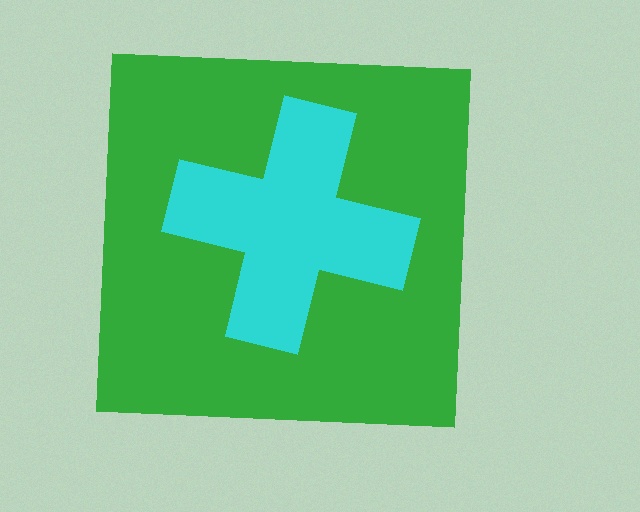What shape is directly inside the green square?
The cyan cross.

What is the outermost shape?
The green square.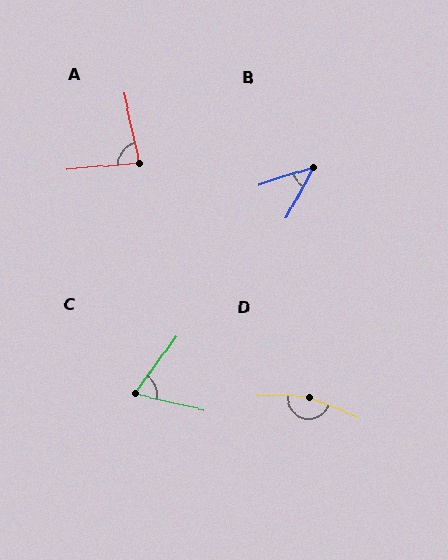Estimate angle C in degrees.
Approximately 67 degrees.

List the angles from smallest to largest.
B (44°), C (67°), A (83°), D (161°).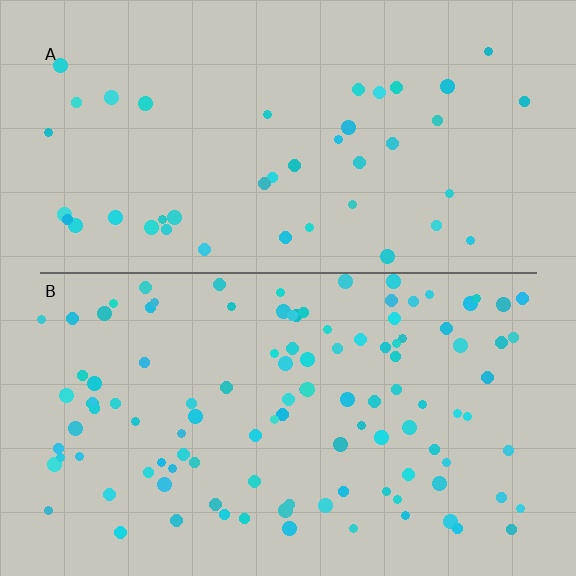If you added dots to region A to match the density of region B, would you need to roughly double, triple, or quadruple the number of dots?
Approximately triple.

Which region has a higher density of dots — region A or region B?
B (the bottom).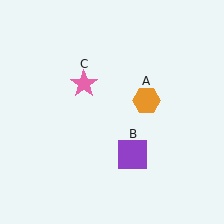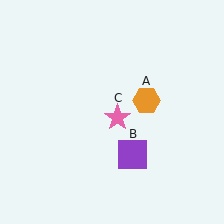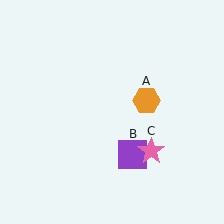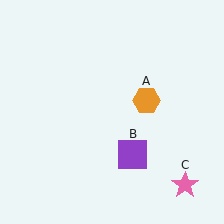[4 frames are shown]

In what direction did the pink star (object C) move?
The pink star (object C) moved down and to the right.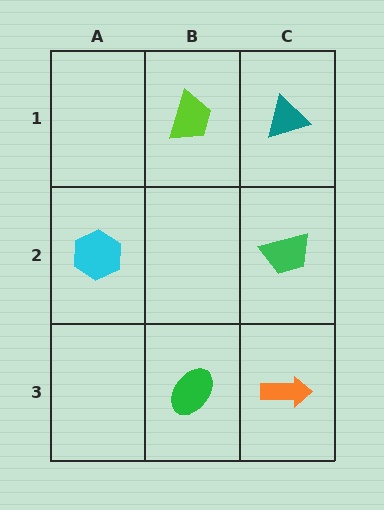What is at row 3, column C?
An orange arrow.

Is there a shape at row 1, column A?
No, that cell is empty.